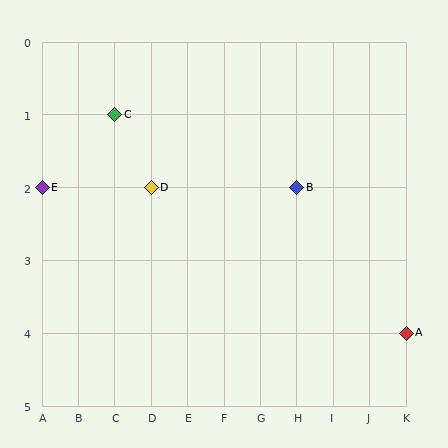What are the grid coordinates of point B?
Point B is at grid coordinates (H, 2).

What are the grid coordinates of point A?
Point A is at grid coordinates (K, 4).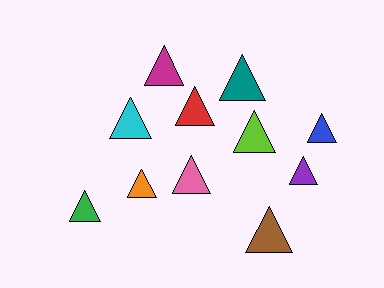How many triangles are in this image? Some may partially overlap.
There are 11 triangles.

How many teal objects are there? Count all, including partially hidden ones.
There is 1 teal object.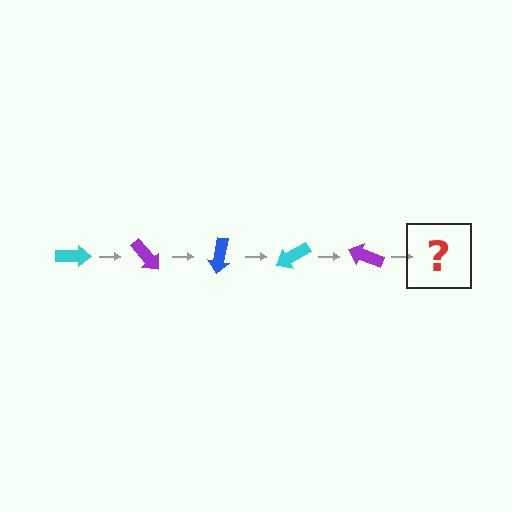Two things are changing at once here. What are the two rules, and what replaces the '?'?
The two rules are that it rotates 50 degrees each step and the color cycles through cyan, purple, and blue. The '?' should be a blue arrow, rotated 250 degrees from the start.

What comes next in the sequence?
The next element should be a blue arrow, rotated 250 degrees from the start.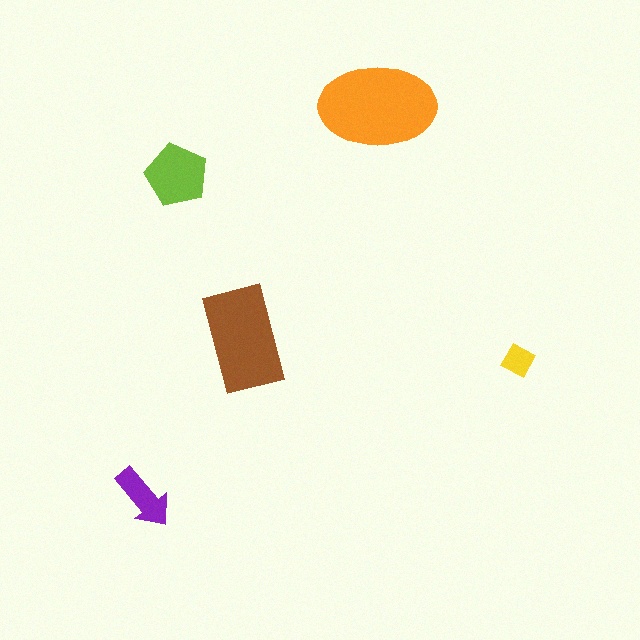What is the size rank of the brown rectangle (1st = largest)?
2nd.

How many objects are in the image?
There are 5 objects in the image.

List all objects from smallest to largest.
The yellow diamond, the purple arrow, the lime pentagon, the brown rectangle, the orange ellipse.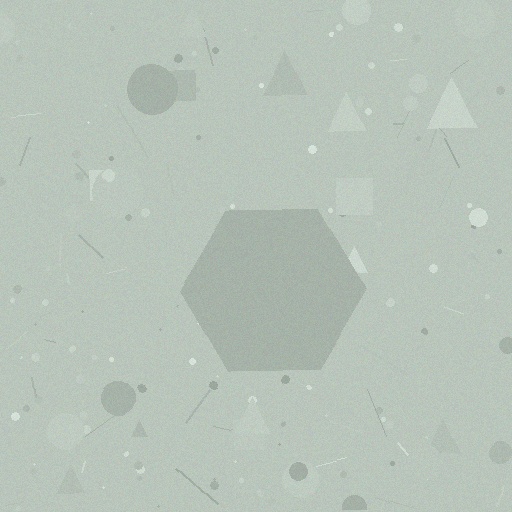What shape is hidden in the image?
A hexagon is hidden in the image.